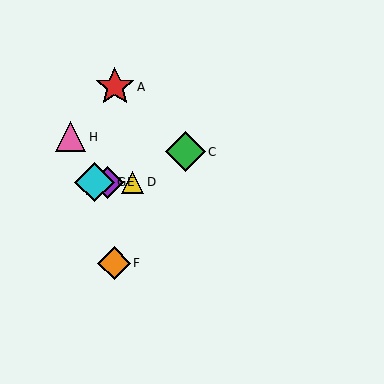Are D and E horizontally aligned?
Yes, both are at y≈182.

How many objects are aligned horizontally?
4 objects (B, D, E, G) are aligned horizontally.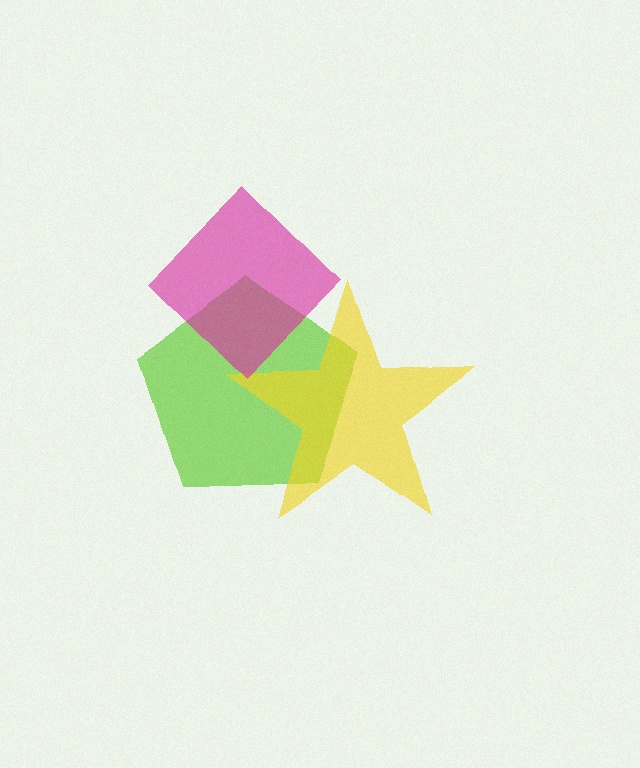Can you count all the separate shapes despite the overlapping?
Yes, there are 3 separate shapes.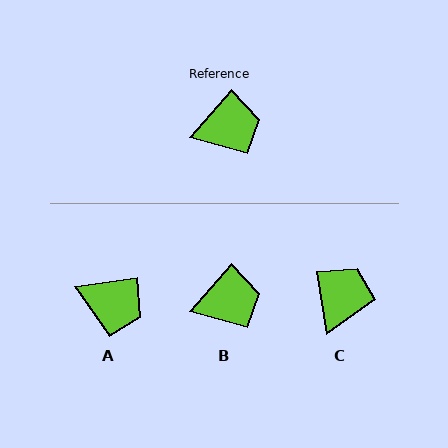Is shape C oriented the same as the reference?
No, it is off by about 50 degrees.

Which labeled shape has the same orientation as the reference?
B.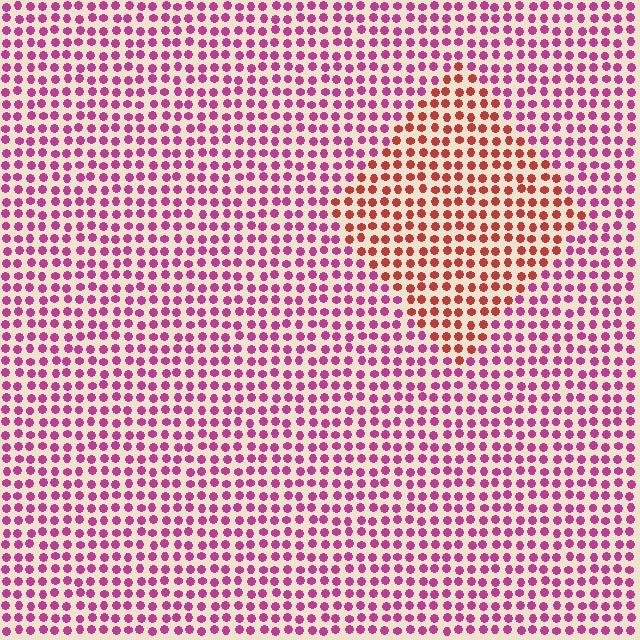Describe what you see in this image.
The image is filled with small magenta elements in a uniform arrangement. A diamond-shaped region is visible where the elements are tinted to a slightly different hue, forming a subtle color boundary.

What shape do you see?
I see a diamond.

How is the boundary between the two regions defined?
The boundary is defined purely by a slight shift in hue (about 42 degrees). Spacing, size, and orientation are identical on both sides.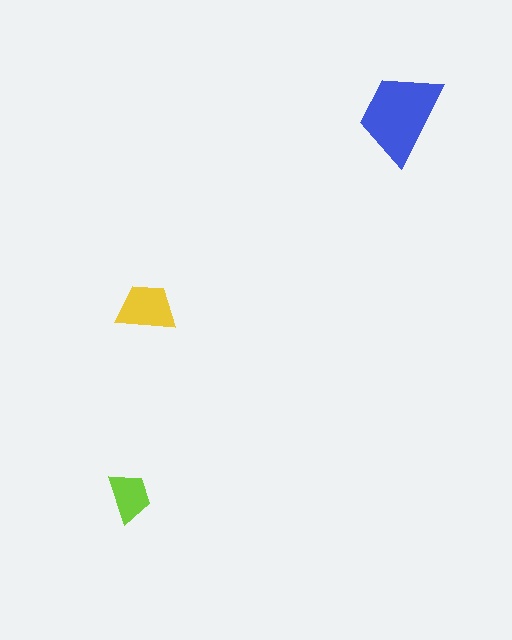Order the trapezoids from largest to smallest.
the blue one, the yellow one, the lime one.